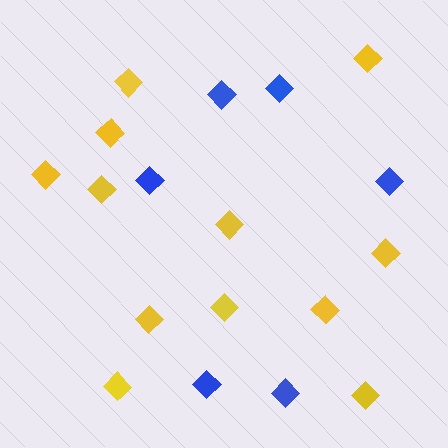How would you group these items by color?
There are 2 groups: one group of yellow diamonds (12) and one group of blue diamonds (6).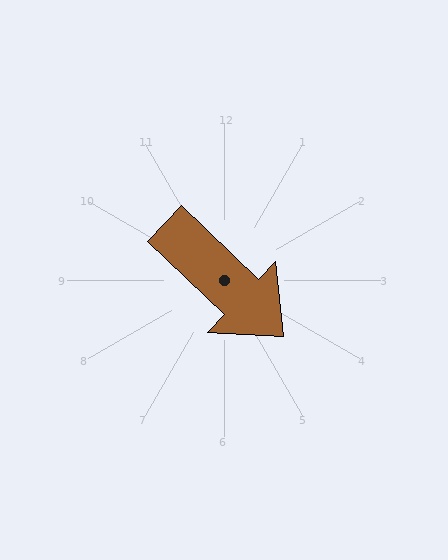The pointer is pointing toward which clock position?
Roughly 4 o'clock.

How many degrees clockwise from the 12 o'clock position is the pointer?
Approximately 134 degrees.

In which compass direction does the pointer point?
Southeast.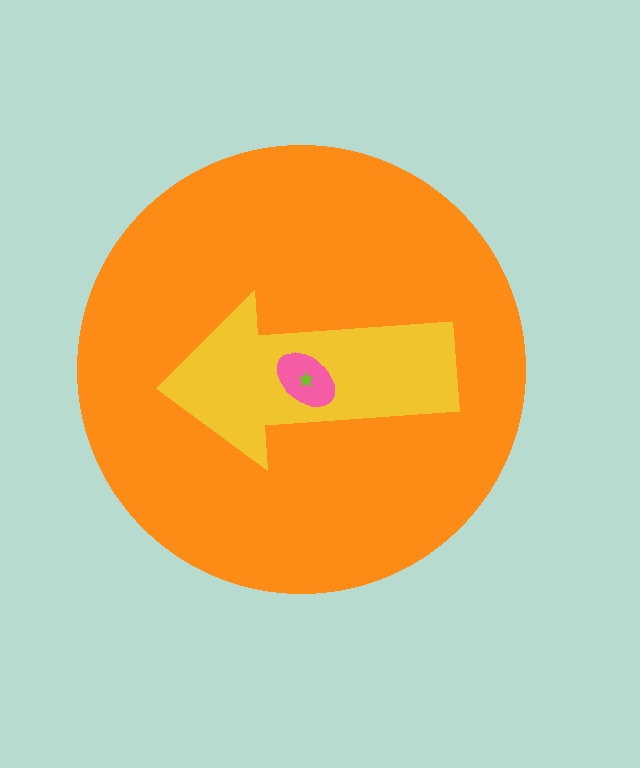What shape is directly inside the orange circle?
The yellow arrow.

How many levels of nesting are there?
4.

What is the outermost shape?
The orange circle.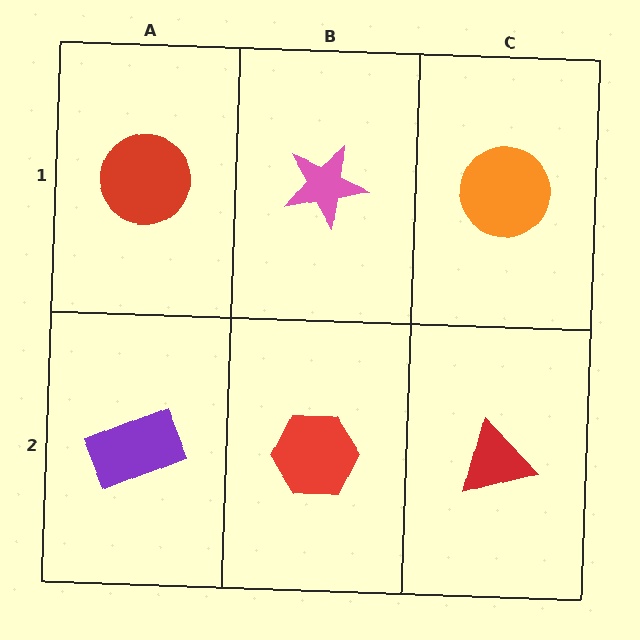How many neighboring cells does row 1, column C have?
2.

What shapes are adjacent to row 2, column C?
An orange circle (row 1, column C), a red hexagon (row 2, column B).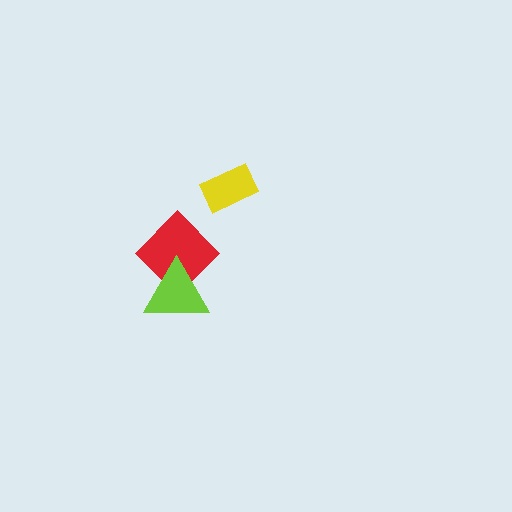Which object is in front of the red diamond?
The lime triangle is in front of the red diamond.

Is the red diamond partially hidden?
Yes, it is partially covered by another shape.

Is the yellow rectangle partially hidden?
No, no other shape covers it.